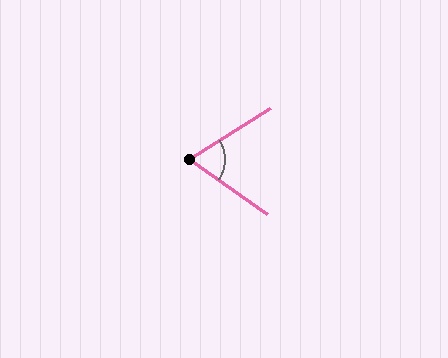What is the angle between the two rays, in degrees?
Approximately 67 degrees.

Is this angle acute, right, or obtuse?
It is acute.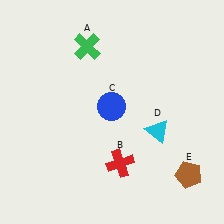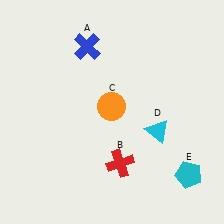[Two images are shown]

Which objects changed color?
A changed from green to blue. C changed from blue to orange. E changed from brown to cyan.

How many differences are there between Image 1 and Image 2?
There are 3 differences between the two images.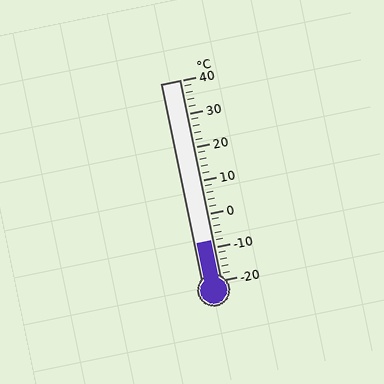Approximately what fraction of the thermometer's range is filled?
The thermometer is filled to approximately 20% of its range.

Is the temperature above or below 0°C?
The temperature is below 0°C.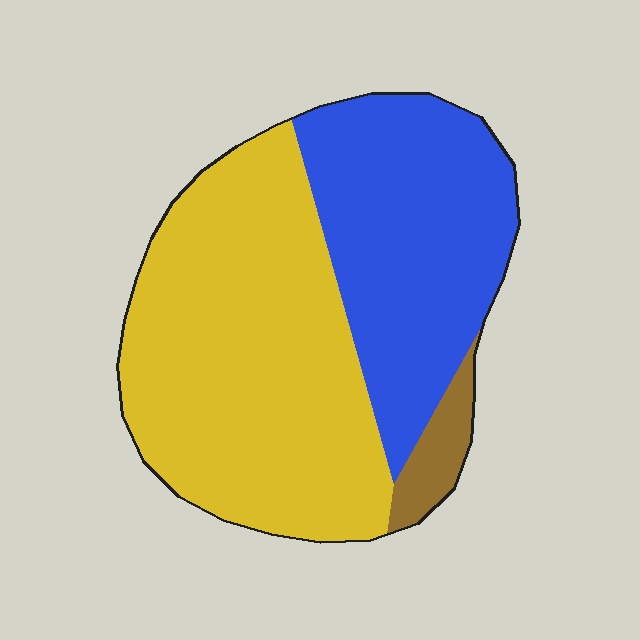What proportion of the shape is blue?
Blue covers around 40% of the shape.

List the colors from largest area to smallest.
From largest to smallest: yellow, blue, brown.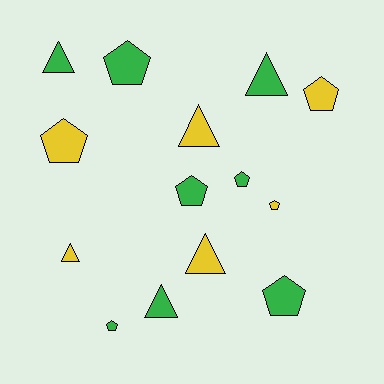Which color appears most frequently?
Green, with 8 objects.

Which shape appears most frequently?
Pentagon, with 8 objects.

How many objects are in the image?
There are 14 objects.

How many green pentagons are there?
There are 5 green pentagons.